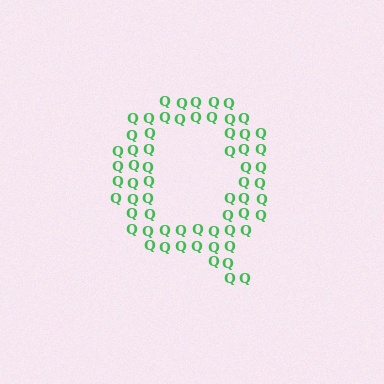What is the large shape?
The large shape is the letter Q.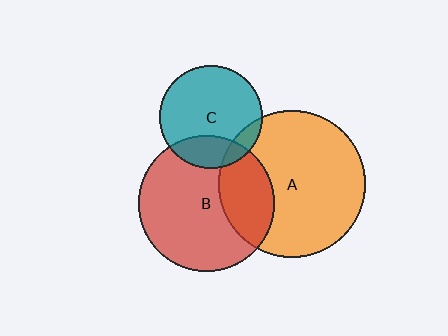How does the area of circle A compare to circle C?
Approximately 2.1 times.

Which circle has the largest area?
Circle A (orange).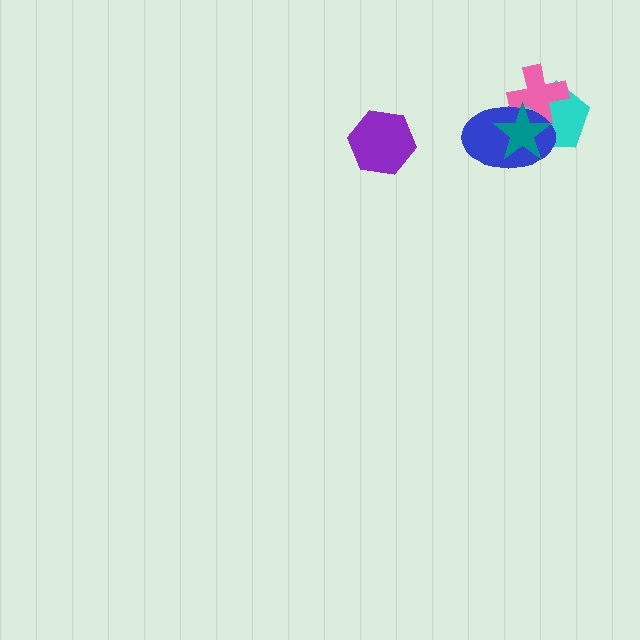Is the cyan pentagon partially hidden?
Yes, it is partially covered by another shape.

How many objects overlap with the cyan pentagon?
3 objects overlap with the cyan pentagon.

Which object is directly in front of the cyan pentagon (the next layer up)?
The pink cross is directly in front of the cyan pentagon.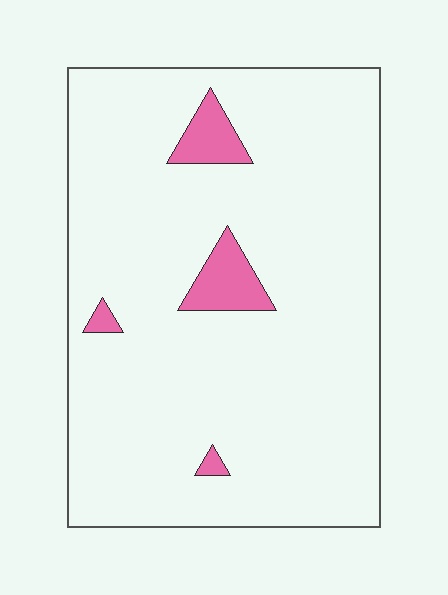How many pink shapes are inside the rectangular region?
4.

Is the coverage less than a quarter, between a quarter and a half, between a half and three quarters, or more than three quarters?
Less than a quarter.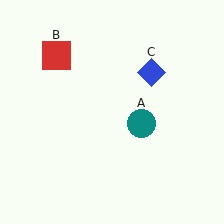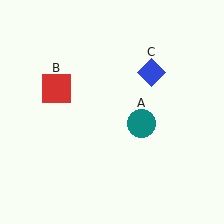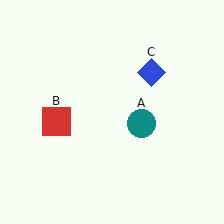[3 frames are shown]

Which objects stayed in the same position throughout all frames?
Teal circle (object A) and blue diamond (object C) remained stationary.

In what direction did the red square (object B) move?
The red square (object B) moved down.